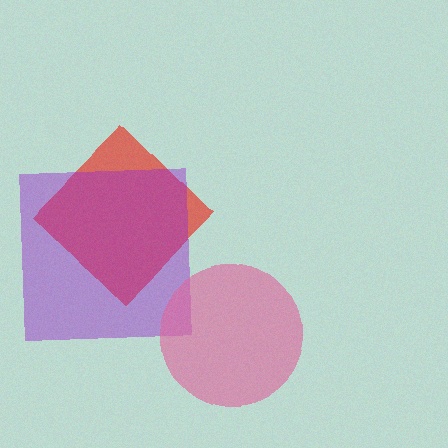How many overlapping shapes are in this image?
There are 3 overlapping shapes in the image.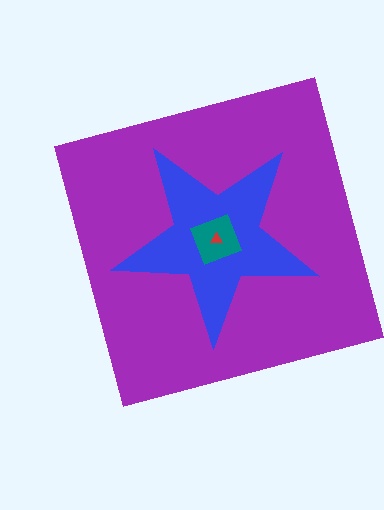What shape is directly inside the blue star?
The teal diamond.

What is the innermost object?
The red triangle.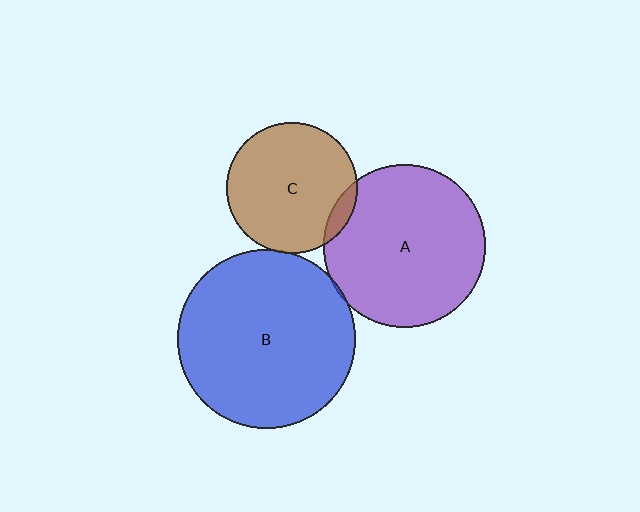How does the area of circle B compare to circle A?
Approximately 1.2 times.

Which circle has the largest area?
Circle B (blue).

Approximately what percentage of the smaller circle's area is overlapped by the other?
Approximately 5%.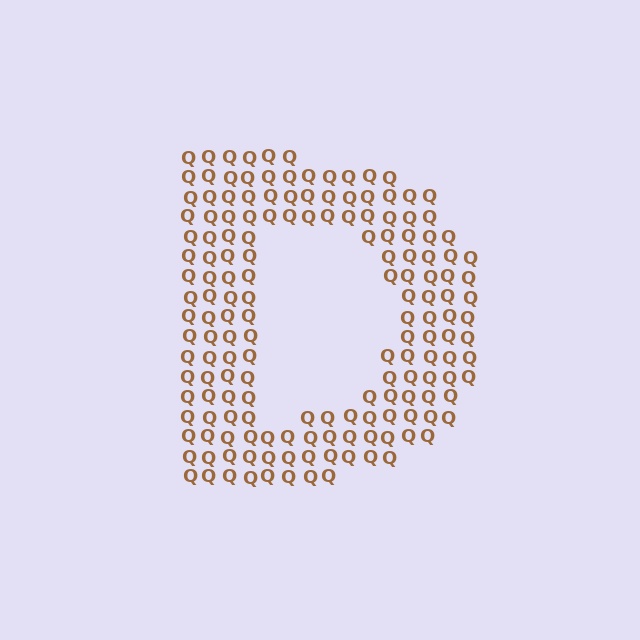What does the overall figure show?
The overall figure shows the letter D.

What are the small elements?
The small elements are letter Q's.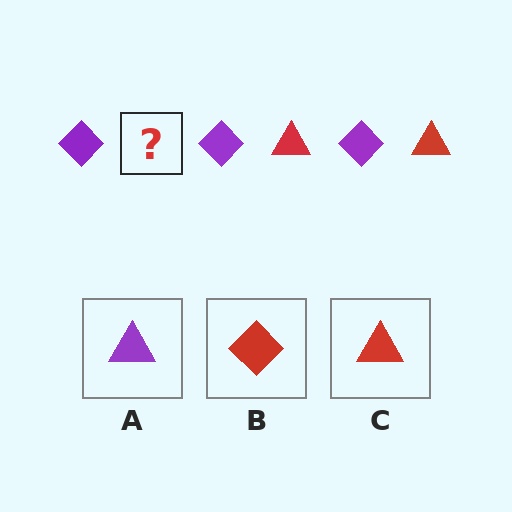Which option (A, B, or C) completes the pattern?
C.